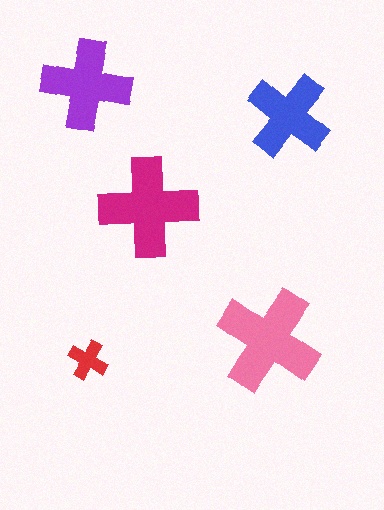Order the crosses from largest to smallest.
the pink one, the magenta one, the purple one, the blue one, the red one.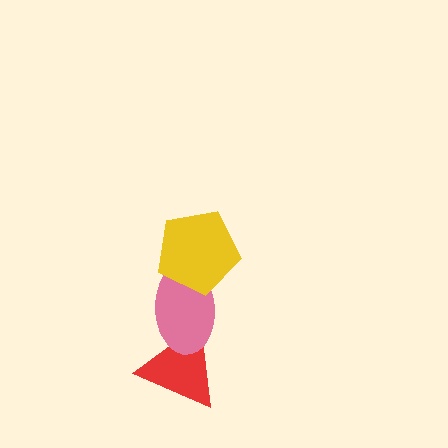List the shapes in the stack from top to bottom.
From top to bottom: the yellow pentagon, the pink ellipse, the red triangle.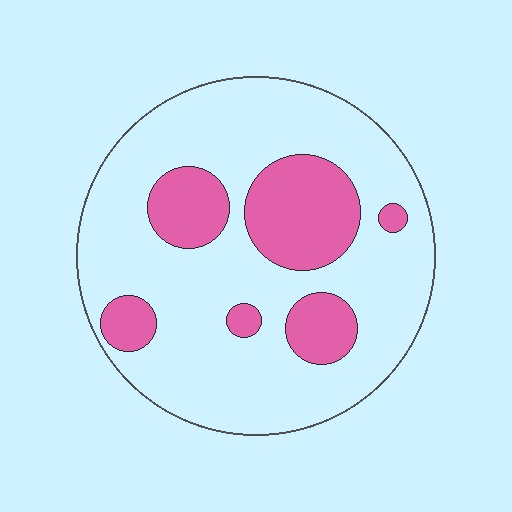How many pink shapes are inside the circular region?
6.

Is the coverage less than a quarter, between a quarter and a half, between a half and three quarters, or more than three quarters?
Less than a quarter.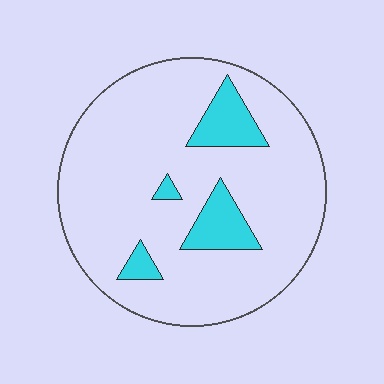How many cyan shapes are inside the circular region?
4.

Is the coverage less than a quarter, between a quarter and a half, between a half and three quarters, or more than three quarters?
Less than a quarter.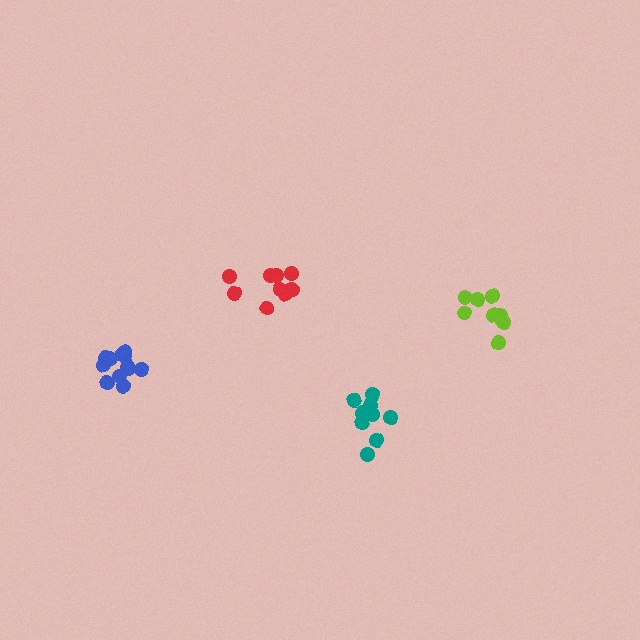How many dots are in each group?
Group 1: 12 dots, Group 2: 9 dots, Group 3: 9 dots, Group 4: 9 dots (39 total).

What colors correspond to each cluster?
The clusters are colored: blue, teal, red, lime.